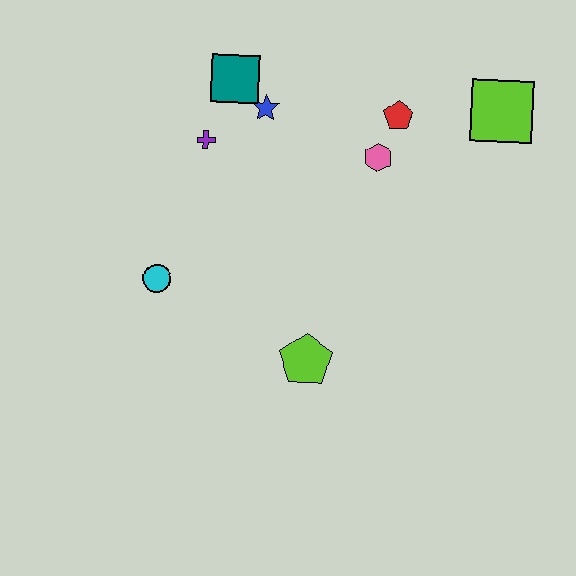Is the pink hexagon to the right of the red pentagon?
No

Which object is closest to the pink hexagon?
The red pentagon is closest to the pink hexagon.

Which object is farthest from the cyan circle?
The lime square is farthest from the cyan circle.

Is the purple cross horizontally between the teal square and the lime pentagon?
No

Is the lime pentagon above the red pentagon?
No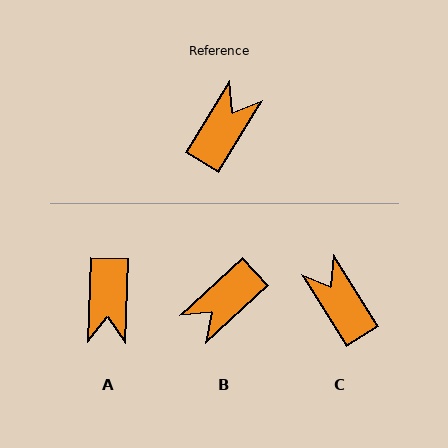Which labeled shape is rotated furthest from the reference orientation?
B, about 164 degrees away.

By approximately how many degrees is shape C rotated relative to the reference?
Approximately 64 degrees counter-clockwise.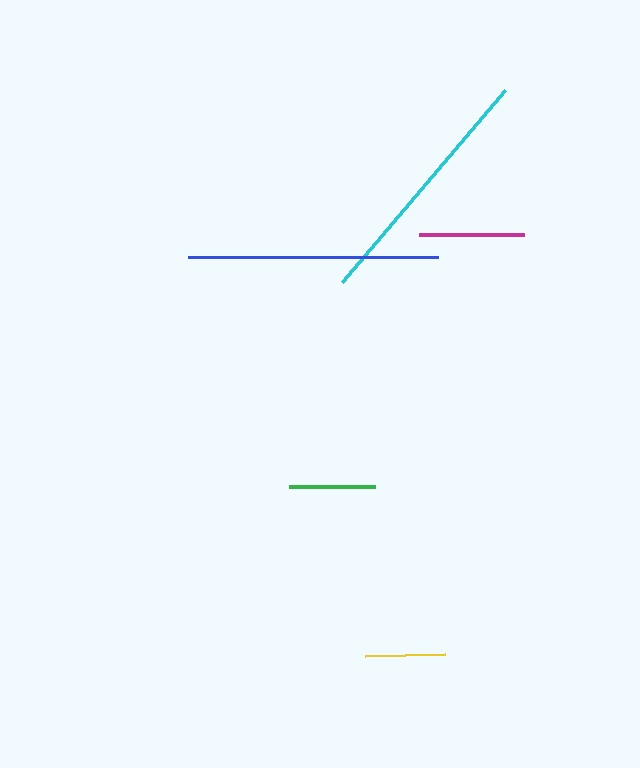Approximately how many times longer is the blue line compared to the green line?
The blue line is approximately 2.9 times the length of the green line.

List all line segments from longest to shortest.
From longest to shortest: cyan, blue, magenta, green, yellow.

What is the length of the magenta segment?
The magenta segment is approximately 105 pixels long.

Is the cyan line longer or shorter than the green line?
The cyan line is longer than the green line.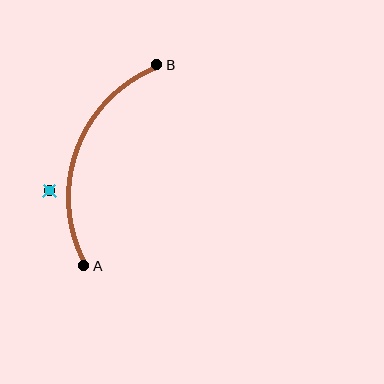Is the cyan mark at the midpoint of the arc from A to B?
No — the cyan mark does not lie on the arc at all. It sits slightly outside the curve.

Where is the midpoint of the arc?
The arc midpoint is the point on the curve farthest from the straight line joining A and B. It sits to the left of that line.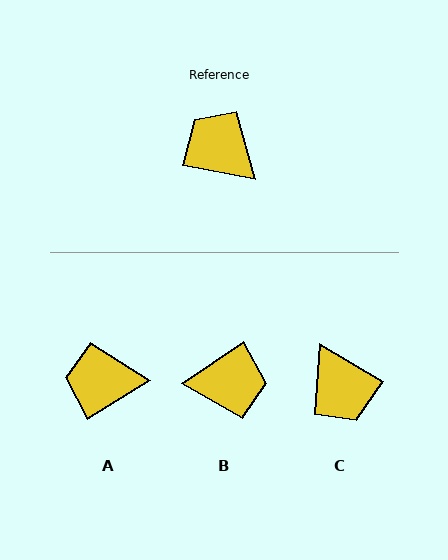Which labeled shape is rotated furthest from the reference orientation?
C, about 160 degrees away.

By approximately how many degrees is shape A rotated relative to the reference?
Approximately 42 degrees counter-clockwise.